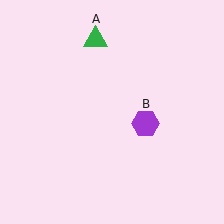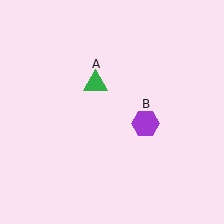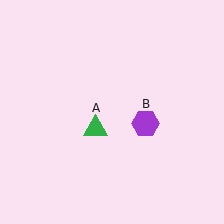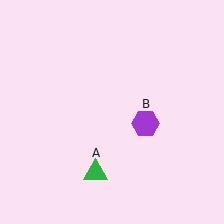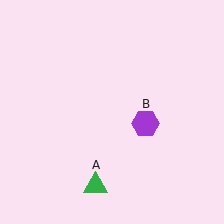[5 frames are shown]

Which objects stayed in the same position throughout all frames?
Purple hexagon (object B) remained stationary.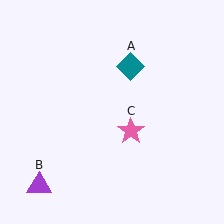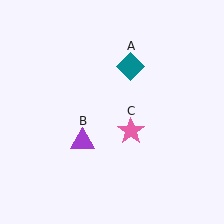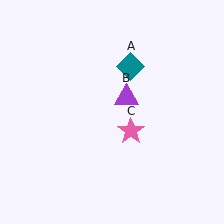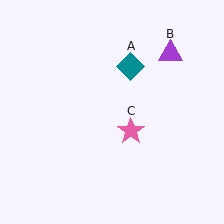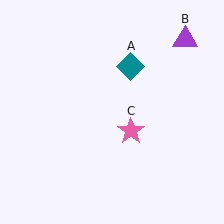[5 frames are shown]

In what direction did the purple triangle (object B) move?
The purple triangle (object B) moved up and to the right.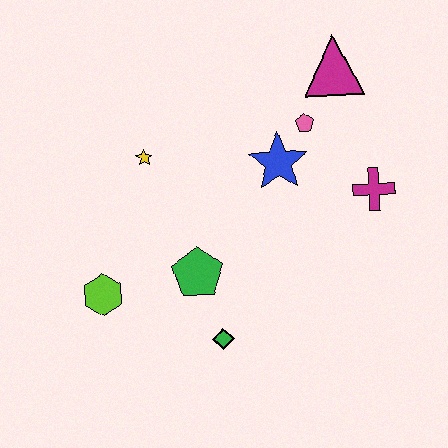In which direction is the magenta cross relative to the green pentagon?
The magenta cross is to the right of the green pentagon.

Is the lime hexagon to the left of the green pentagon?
Yes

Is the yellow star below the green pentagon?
No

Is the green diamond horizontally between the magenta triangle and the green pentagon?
Yes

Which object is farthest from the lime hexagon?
The magenta triangle is farthest from the lime hexagon.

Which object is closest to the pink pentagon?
The blue star is closest to the pink pentagon.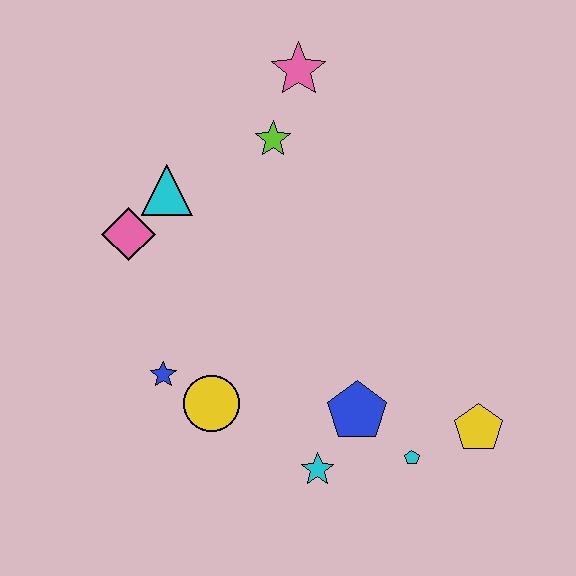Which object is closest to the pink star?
The lime star is closest to the pink star.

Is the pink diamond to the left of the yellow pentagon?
Yes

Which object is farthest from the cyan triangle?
The yellow pentagon is farthest from the cyan triangle.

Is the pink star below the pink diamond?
No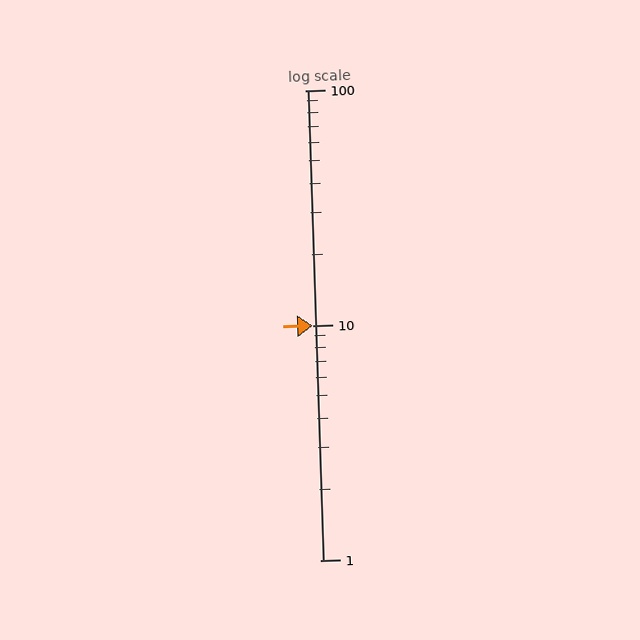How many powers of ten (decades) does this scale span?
The scale spans 2 decades, from 1 to 100.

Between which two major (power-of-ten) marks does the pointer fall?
The pointer is between 10 and 100.